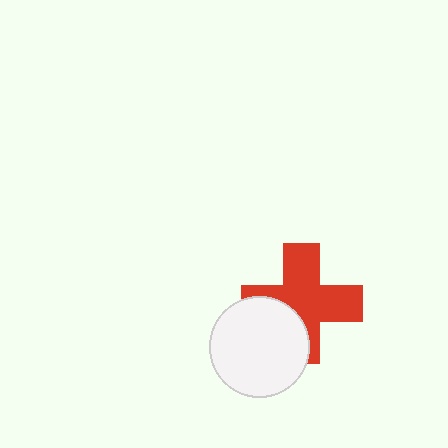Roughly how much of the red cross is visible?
Most of it is visible (roughly 69%).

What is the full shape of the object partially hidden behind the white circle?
The partially hidden object is a red cross.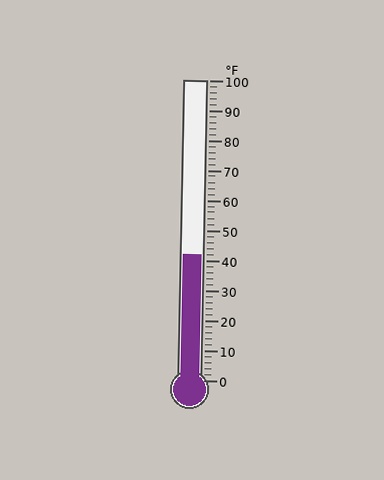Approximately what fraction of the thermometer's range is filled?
The thermometer is filled to approximately 40% of its range.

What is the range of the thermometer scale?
The thermometer scale ranges from 0°F to 100°F.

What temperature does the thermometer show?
The thermometer shows approximately 42°F.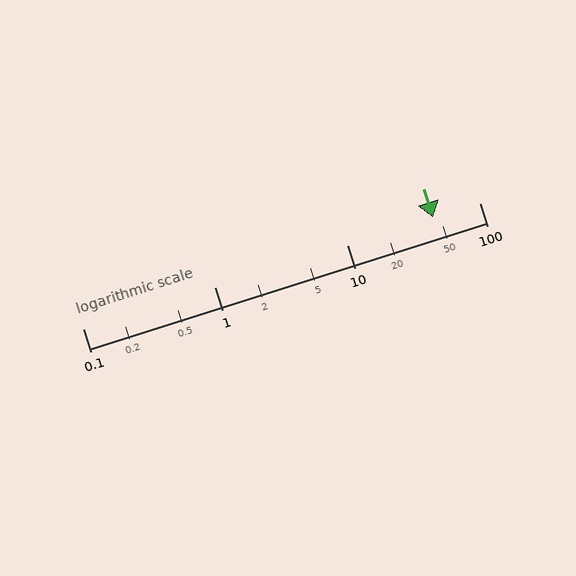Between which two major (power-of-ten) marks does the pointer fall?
The pointer is between 10 and 100.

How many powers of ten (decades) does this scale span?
The scale spans 3 decades, from 0.1 to 100.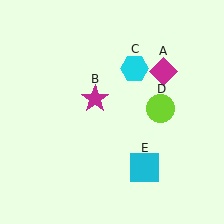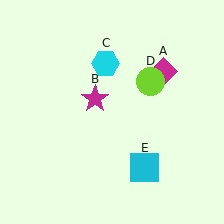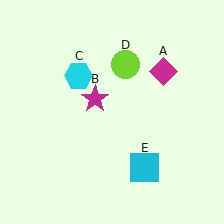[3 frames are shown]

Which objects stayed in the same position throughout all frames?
Magenta diamond (object A) and magenta star (object B) and cyan square (object E) remained stationary.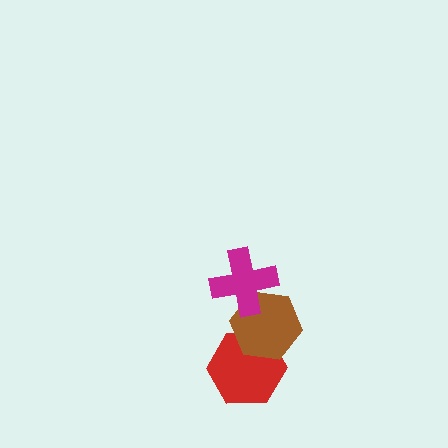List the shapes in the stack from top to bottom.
From top to bottom: the magenta cross, the brown hexagon, the red hexagon.